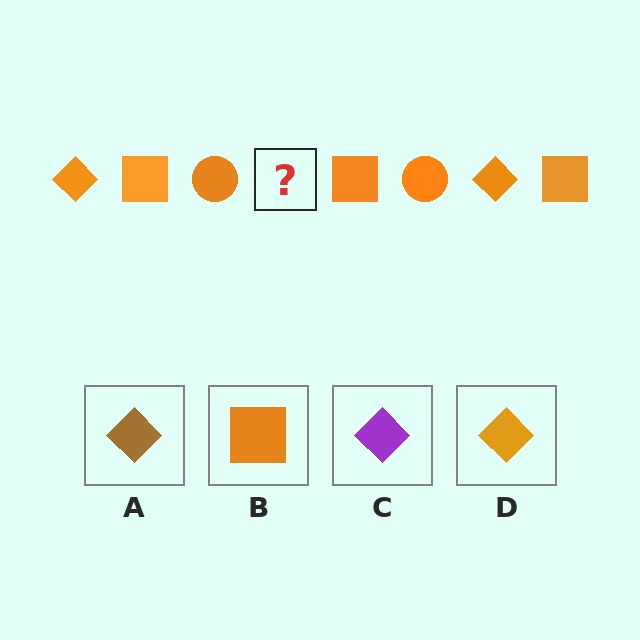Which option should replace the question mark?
Option D.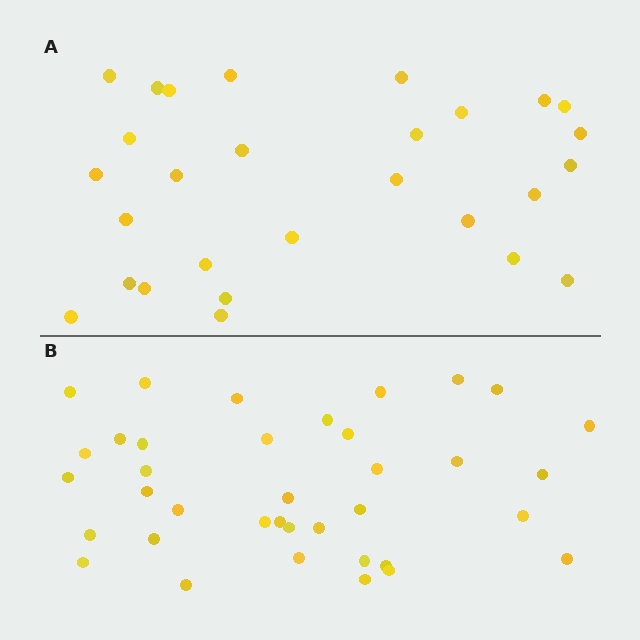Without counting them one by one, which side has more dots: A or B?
Region B (the bottom region) has more dots.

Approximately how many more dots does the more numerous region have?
Region B has roughly 8 or so more dots than region A.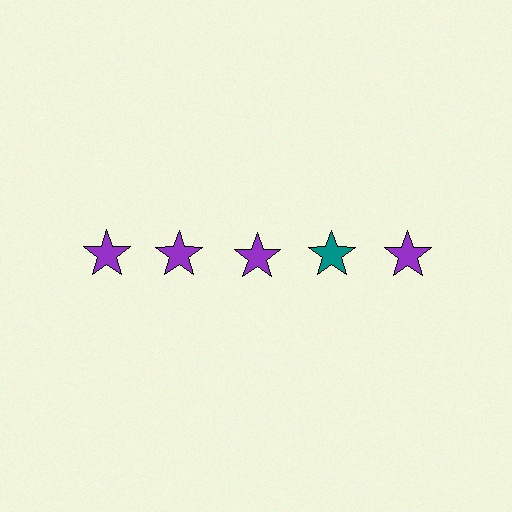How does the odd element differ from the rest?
It has a different color: teal instead of purple.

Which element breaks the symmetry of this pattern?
The teal star in the top row, second from right column breaks the symmetry. All other shapes are purple stars.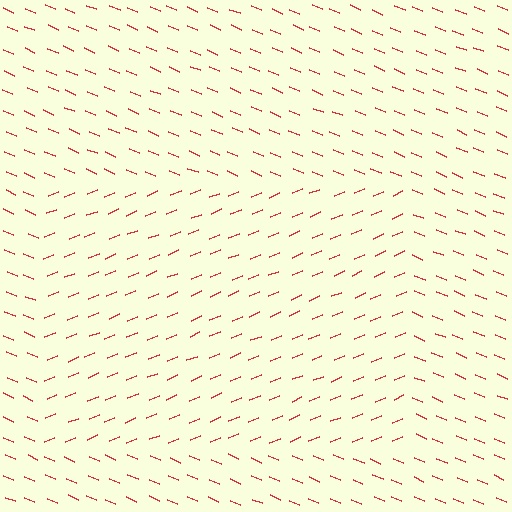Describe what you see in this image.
The image is filled with small red line segments. A rectangle region in the image has lines oriented differently from the surrounding lines, creating a visible texture boundary.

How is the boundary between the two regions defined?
The boundary is defined purely by a change in line orientation (approximately 45 degrees difference). All lines are the same color and thickness.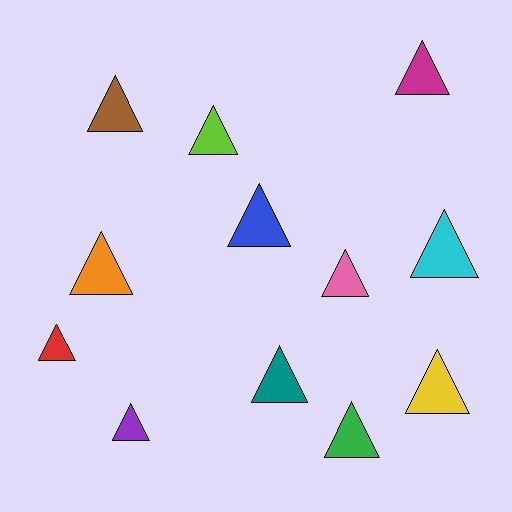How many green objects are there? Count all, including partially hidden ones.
There is 1 green object.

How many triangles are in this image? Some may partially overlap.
There are 12 triangles.